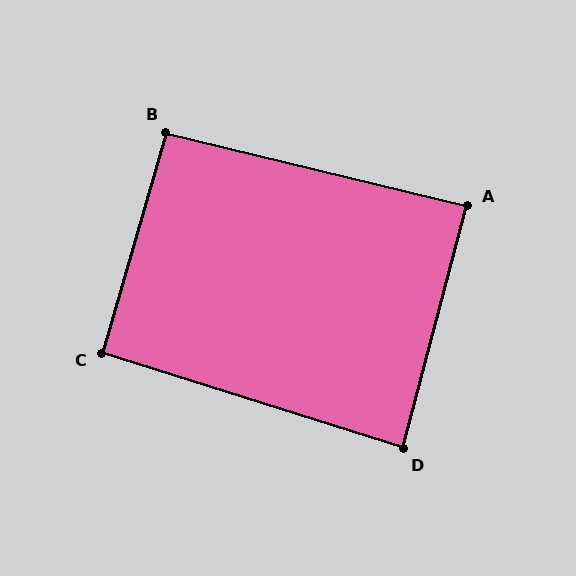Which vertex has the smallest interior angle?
D, at approximately 87 degrees.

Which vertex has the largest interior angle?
B, at approximately 93 degrees.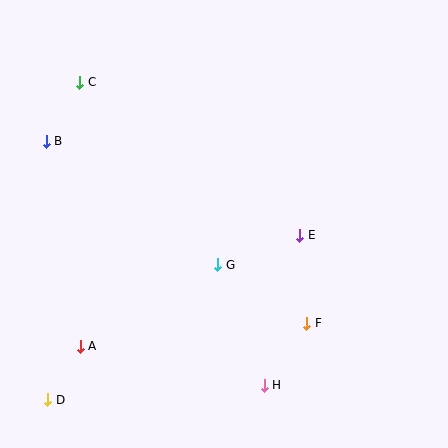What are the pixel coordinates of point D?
Point D is at (48, 400).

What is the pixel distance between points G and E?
The distance between G and E is 87 pixels.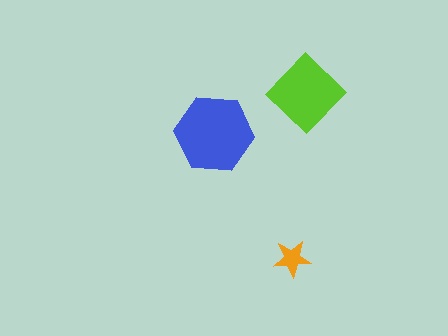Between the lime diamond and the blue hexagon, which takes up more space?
The blue hexagon.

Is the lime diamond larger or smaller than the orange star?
Larger.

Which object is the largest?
The blue hexagon.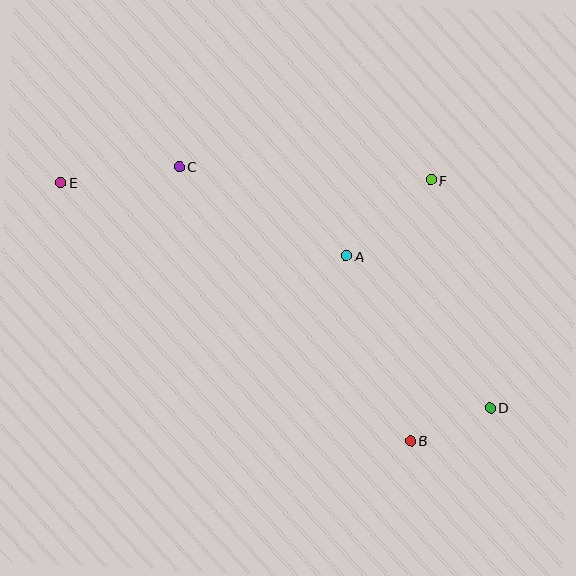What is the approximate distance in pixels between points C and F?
The distance between C and F is approximately 252 pixels.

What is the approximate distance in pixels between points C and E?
The distance between C and E is approximately 120 pixels.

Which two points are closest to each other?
Points B and D are closest to each other.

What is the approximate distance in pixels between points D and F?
The distance between D and F is approximately 235 pixels.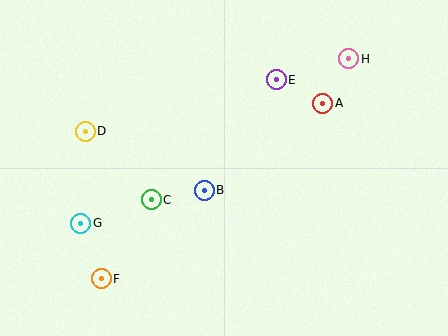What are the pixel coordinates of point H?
Point H is at (349, 59).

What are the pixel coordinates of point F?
Point F is at (101, 279).